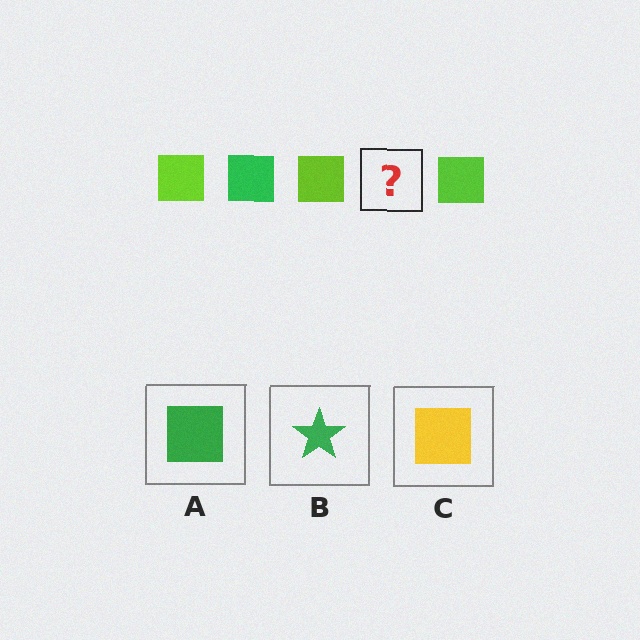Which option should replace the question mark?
Option A.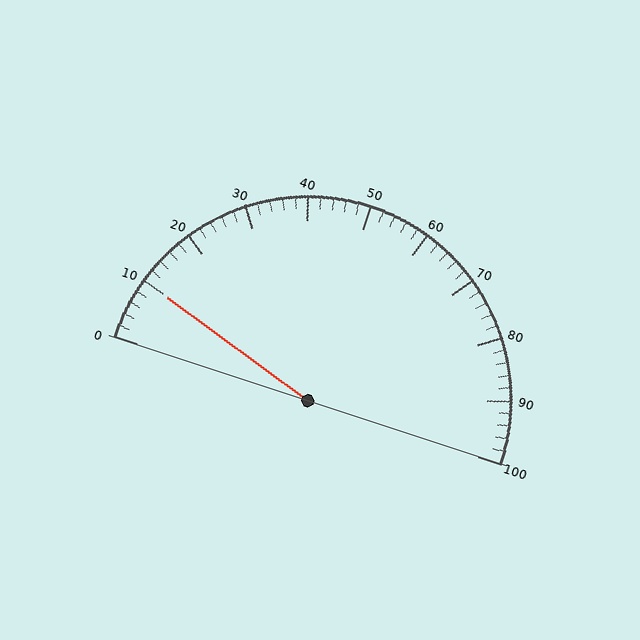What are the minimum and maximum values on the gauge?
The gauge ranges from 0 to 100.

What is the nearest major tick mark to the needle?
The nearest major tick mark is 10.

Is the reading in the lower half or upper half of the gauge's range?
The reading is in the lower half of the range (0 to 100).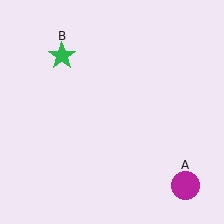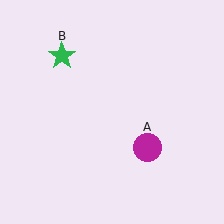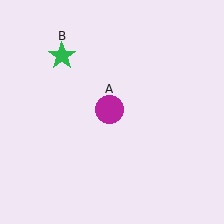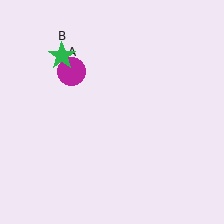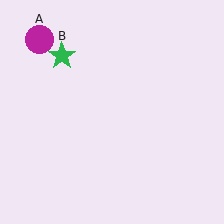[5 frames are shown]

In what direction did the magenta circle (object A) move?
The magenta circle (object A) moved up and to the left.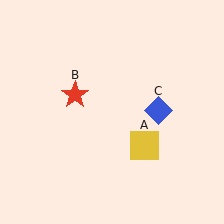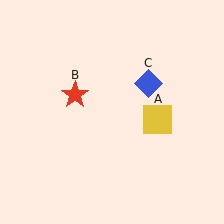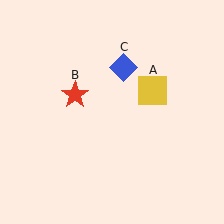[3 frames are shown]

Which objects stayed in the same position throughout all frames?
Red star (object B) remained stationary.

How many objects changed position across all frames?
2 objects changed position: yellow square (object A), blue diamond (object C).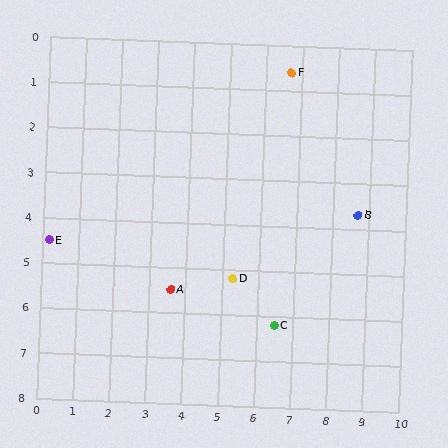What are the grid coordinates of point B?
Point B is at approximately (8.7, 3.7).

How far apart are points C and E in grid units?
Points C and E are about 6.5 grid units apart.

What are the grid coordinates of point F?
Point F is at approximately (6.7, 0.6).